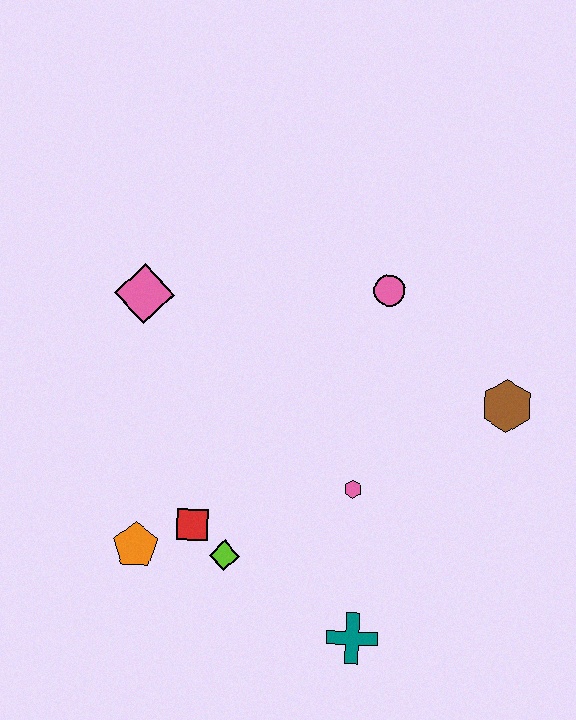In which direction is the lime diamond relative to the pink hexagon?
The lime diamond is to the left of the pink hexagon.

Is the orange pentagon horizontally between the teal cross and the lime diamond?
No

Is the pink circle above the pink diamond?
Yes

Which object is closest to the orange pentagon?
The red square is closest to the orange pentagon.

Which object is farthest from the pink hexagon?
The pink diamond is farthest from the pink hexagon.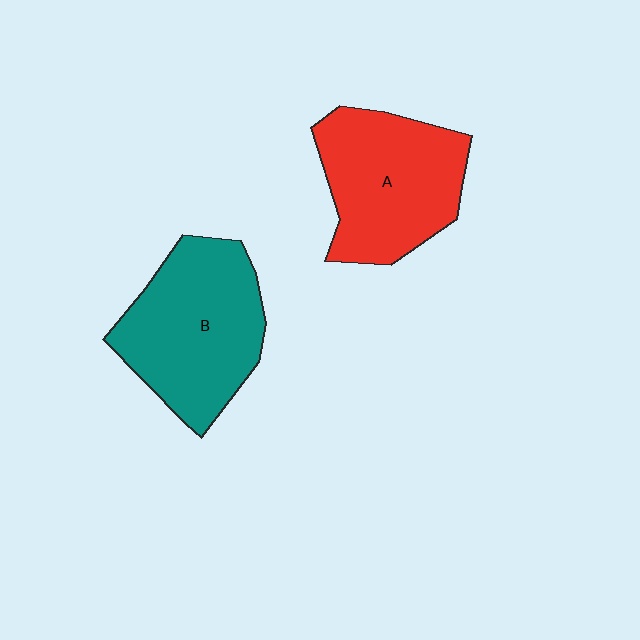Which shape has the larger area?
Shape B (teal).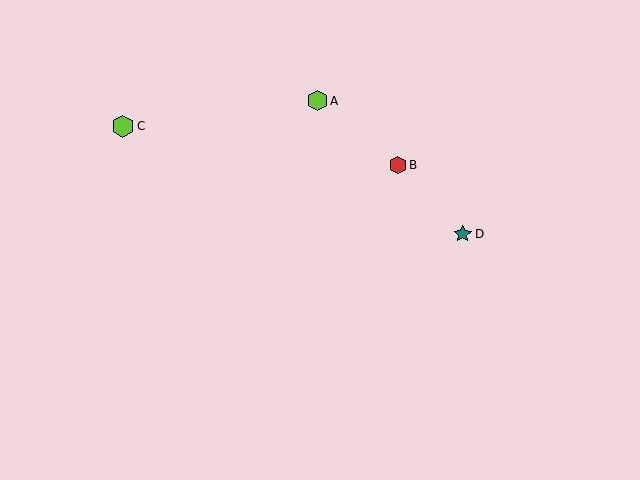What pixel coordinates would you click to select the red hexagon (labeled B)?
Click at (398, 165) to select the red hexagon B.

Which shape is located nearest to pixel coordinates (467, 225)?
The teal star (labeled D) at (463, 234) is nearest to that location.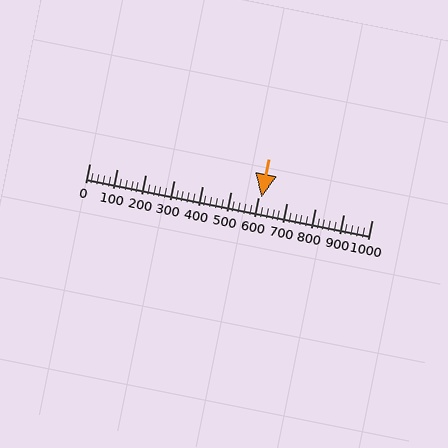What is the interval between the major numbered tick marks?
The major tick marks are spaced 100 units apart.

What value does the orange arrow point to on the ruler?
The orange arrow points to approximately 610.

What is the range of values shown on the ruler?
The ruler shows values from 0 to 1000.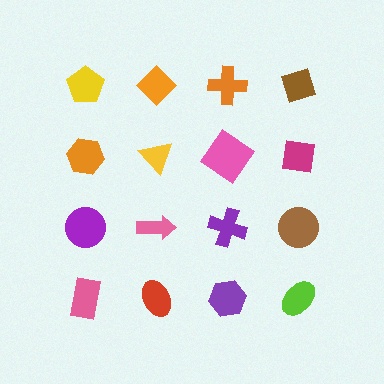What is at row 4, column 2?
A red ellipse.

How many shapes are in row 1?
4 shapes.